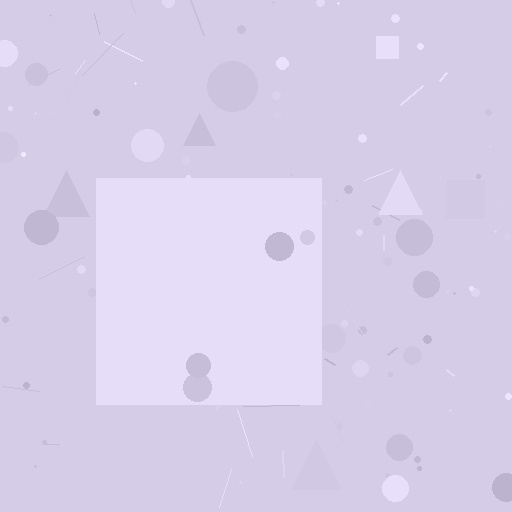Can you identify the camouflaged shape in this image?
The camouflaged shape is a square.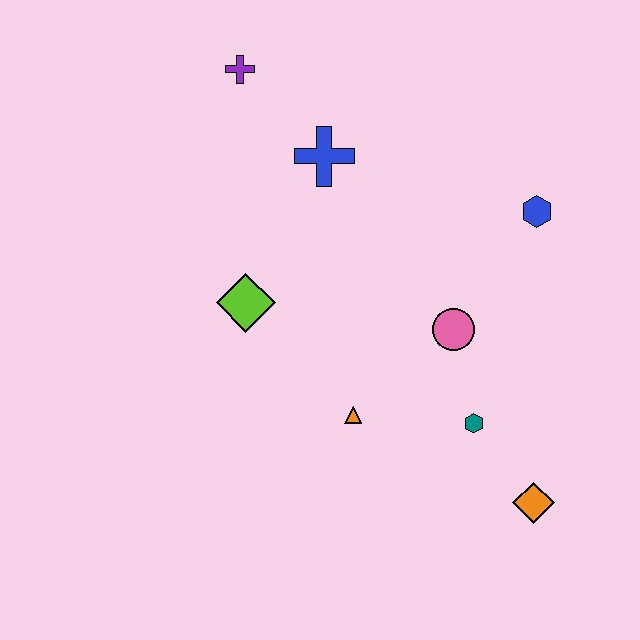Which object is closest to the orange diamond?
The teal hexagon is closest to the orange diamond.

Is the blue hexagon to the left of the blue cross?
No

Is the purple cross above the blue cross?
Yes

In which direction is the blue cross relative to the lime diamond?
The blue cross is above the lime diamond.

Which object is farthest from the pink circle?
The purple cross is farthest from the pink circle.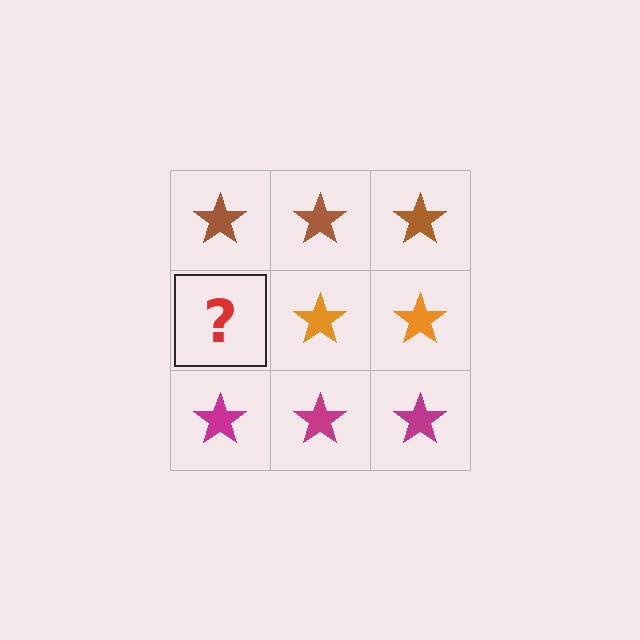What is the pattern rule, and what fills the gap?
The rule is that each row has a consistent color. The gap should be filled with an orange star.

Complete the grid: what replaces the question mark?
The question mark should be replaced with an orange star.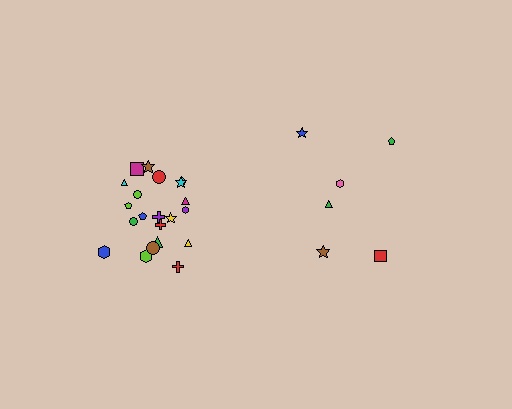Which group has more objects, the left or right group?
The left group.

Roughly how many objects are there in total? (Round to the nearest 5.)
Roughly 30 objects in total.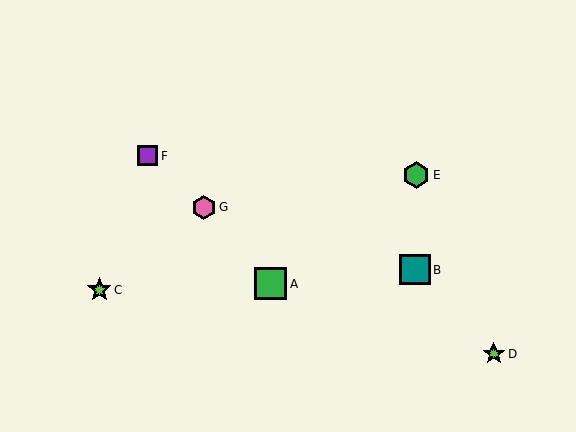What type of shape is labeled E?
Shape E is a green hexagon.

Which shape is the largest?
The green square (labeled A) is the largest.